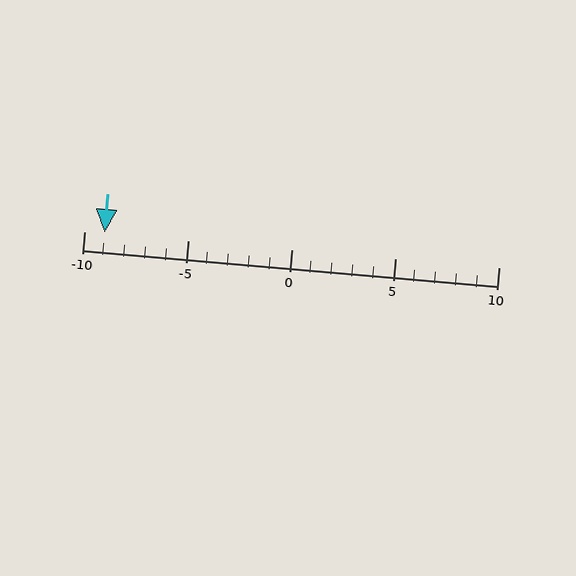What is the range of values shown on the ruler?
The ruler shows values from -10 to 10.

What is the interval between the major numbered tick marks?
The major tick marks are spaced 5 units apart.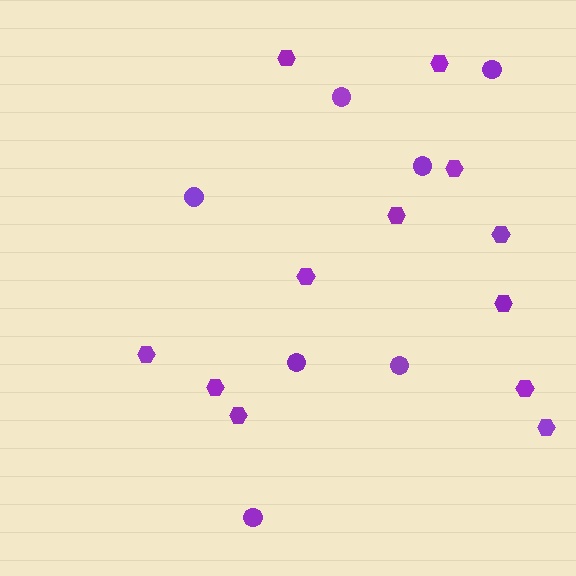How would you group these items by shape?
There are 2 groups: one group of circles (7) and one group of hexagons (12).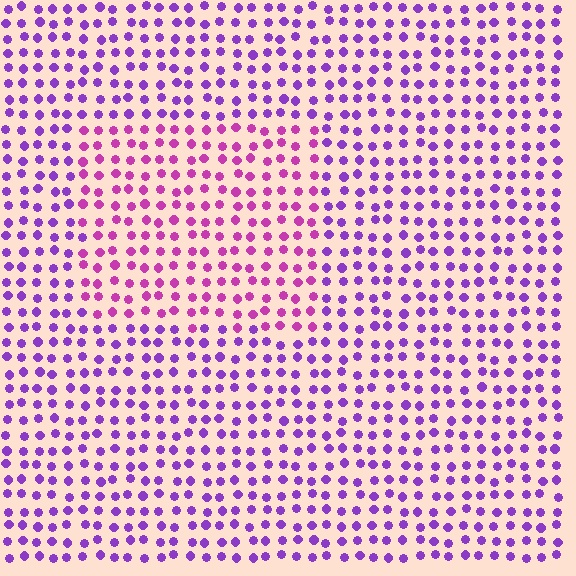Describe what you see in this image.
The image is filled with small purple elements in a uniform arrangement. A rectangle-shaped region is visible where the elements are tinted to a slightly different hue, forming a subtle color boundary.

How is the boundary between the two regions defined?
The boundary is defined purely by a slight shift in hue (about 36 degrees). Spacing, size, and orientation are identical on both sides.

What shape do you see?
I see a rectangle.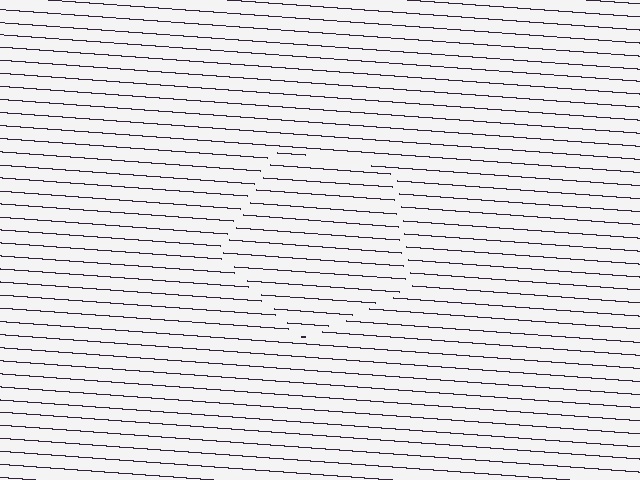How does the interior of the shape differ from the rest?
The interior of the shape contains the same grating, shifted by half a period — the contour is defined by the phase discontinuity where line-ends from the inner and outer gratings abut.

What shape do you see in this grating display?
An illusory pentagon. The interior of the shape contains the same grating, shifted by half a period — the contour is defined by the phase discontinuity where line-ends from the inner and outer gratings abut.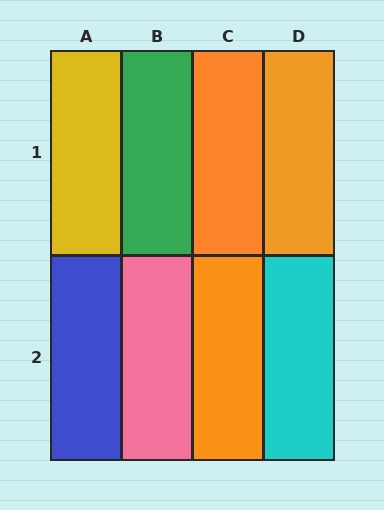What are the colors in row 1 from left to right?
Yellow, green, orange, orange.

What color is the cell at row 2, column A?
Blue.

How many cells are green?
1 cell is green.